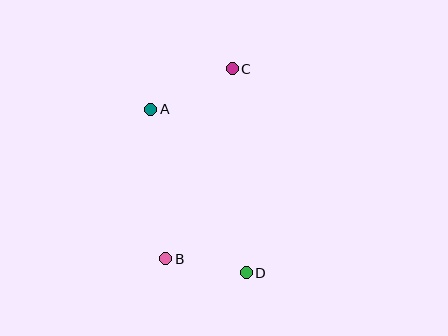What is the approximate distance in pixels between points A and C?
The distance between A and C is approximately 91 pixels.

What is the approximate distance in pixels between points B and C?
The distance between B and C is approximately 201 pixels.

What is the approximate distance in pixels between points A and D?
The distance between A and D is approximately 189 pixels.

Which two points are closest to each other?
Points B and D are closest to each other.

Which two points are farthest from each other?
Points C and D are farthest from each other.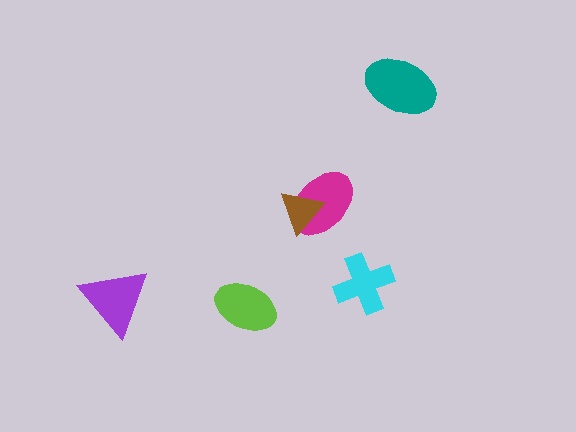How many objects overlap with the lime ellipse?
0 objects overlap with the lime ellipse.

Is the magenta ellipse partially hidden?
Yes, it is partially covered by another shape.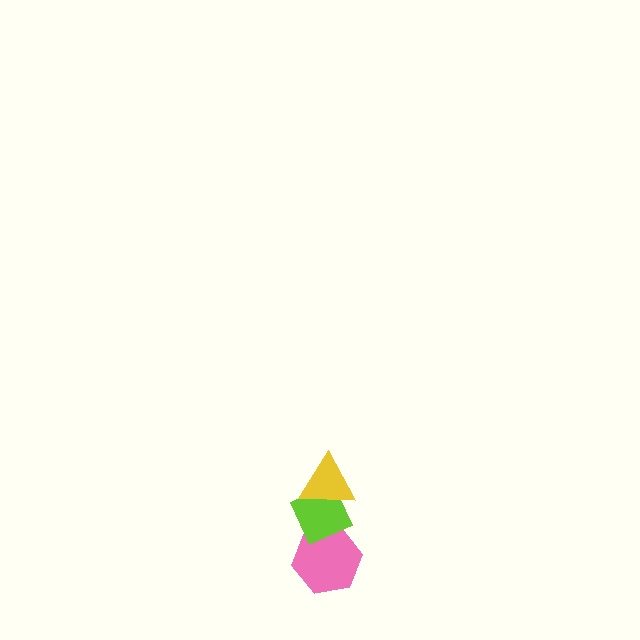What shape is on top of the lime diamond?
The yellow triangle is on top of the lime diamond.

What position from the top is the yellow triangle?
The yellow triangle is 1st from the top.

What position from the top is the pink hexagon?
The pink hexagon is 3rd from the top.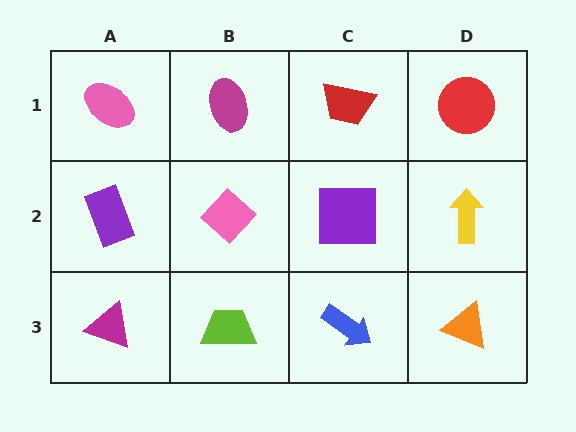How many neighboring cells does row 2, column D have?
3.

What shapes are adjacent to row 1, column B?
A pink diamond (row 2, column B), a pink ellipse (row 1, column A), a red trapezoid (row 1, column C).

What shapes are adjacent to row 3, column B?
A pink diamond (row 2, column B), a magenta triangle (row 3, column A), a blue arrow (row 3, column C).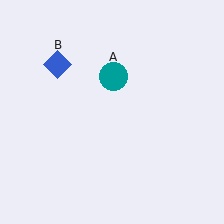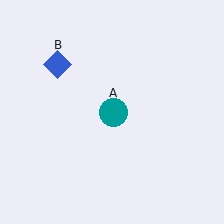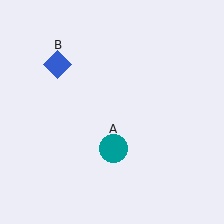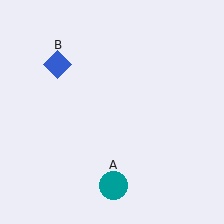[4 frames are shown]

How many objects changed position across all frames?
1 object changed position: teal circle (object A).